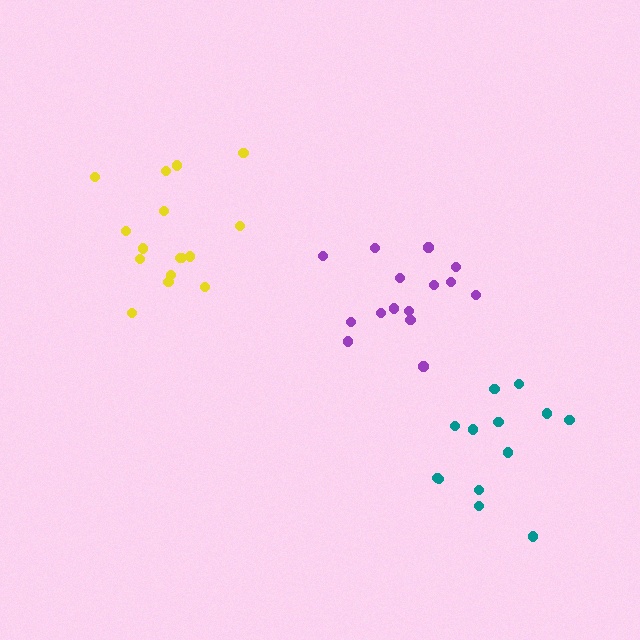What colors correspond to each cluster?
The clusters are colored: yellow, teal, purple.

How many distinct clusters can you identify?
There are 3 distinct clusters.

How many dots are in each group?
Group 1: 16 dots, Group 2: 13 dots, Group 3: 15 dots (44 total).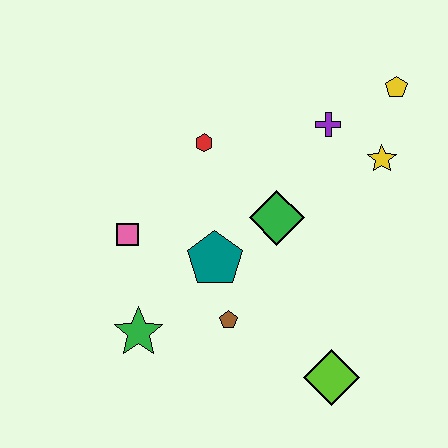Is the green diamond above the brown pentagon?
Yes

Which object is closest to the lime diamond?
The brown pentagon is closest to the lime diamond.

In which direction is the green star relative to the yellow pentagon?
The green star is to the left of the yellow pentagon.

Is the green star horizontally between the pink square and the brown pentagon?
Yes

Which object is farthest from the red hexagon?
The lime diamond is farthest from the red hexagon.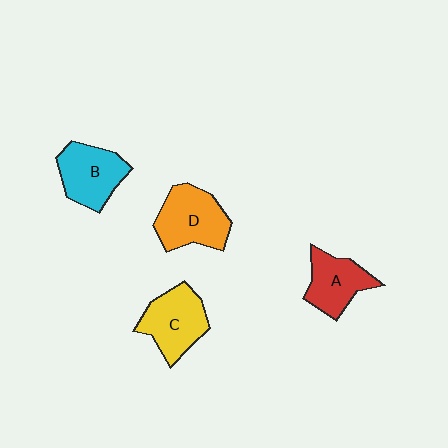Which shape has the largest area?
Shape D (orange).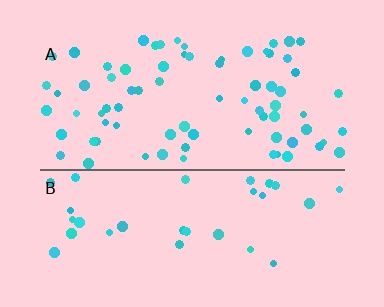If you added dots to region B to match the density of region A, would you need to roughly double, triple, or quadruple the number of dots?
Approximately double.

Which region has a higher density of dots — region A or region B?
A (the top).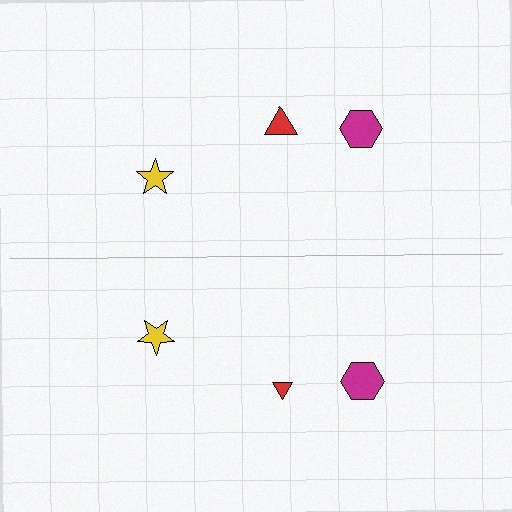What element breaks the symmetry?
The red triangle on the bottom side has a different size than its mirror counterpart.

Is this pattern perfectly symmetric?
No, the pattern is not perfectly symmetric. The red triangle on the bottom side has a different size than its mirror counterpart.